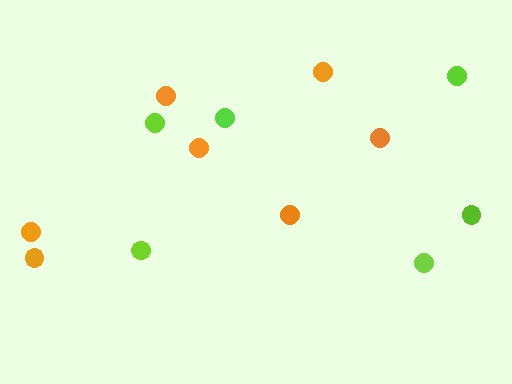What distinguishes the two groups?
There are 2 groups: one group of lime circles (6) and one group of orange circles (7).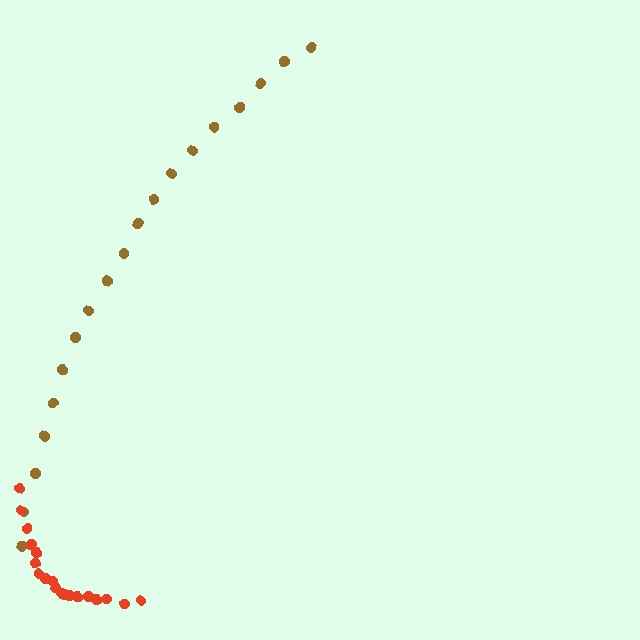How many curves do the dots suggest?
There are 2 distinct paths.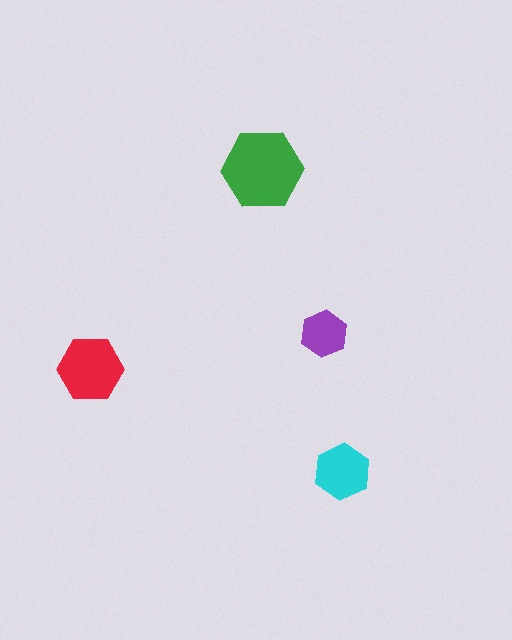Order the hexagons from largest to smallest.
the green one, the red one, the cyan one, the purple one.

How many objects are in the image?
There are 4 objects in the image.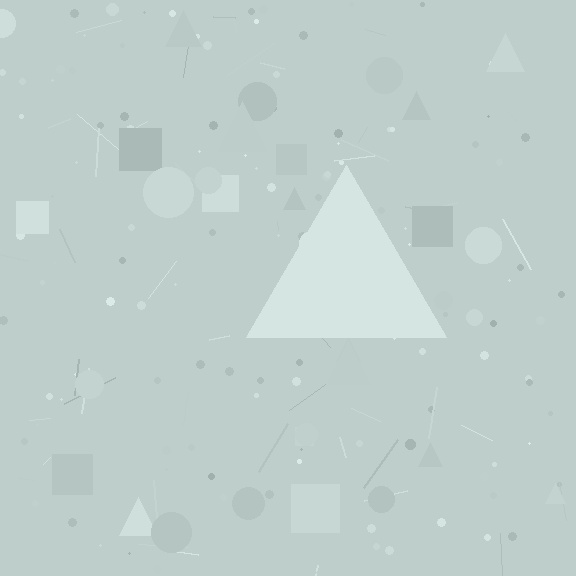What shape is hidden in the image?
A triangle is hidden in the image.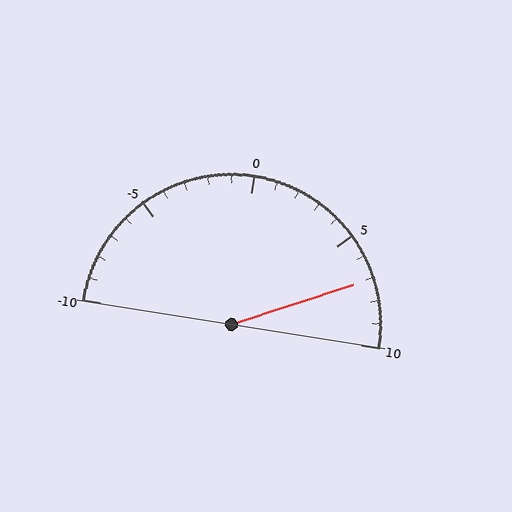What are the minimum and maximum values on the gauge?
The gauge ranges from -10 to 10.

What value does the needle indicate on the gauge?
The needle indicates approximately 7.